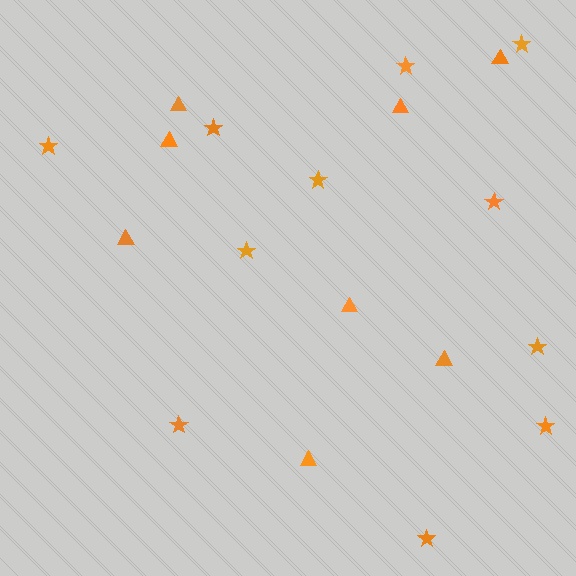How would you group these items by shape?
There are 2 groups: one group of triangles (8) and one group of stars (11).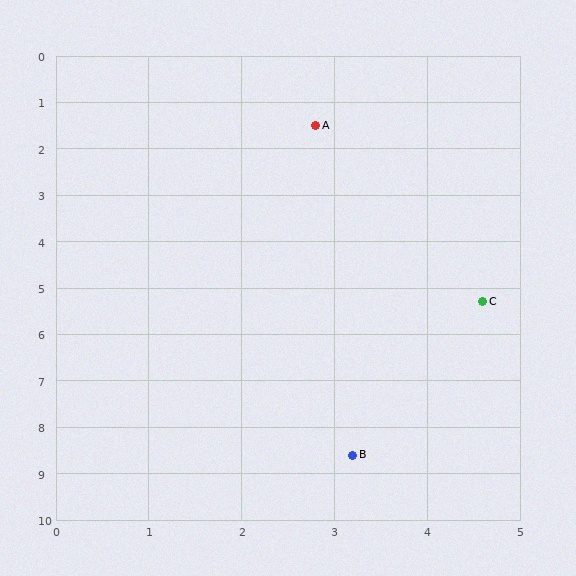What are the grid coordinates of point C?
Point C is at approximately (4.6, 5.3).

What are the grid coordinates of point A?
Point A is at approximately (2.8, 1.5).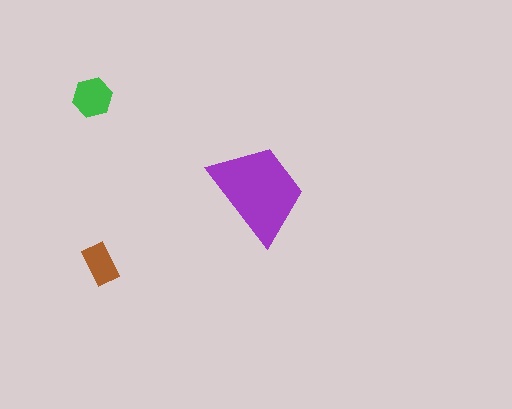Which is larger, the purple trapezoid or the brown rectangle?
The purple trapezoid.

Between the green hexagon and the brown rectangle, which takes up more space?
The green hexagon.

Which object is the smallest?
The brown rectangle.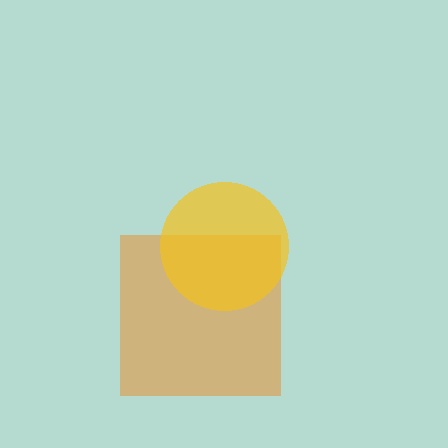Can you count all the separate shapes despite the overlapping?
Yes, there are 2 separate shapes.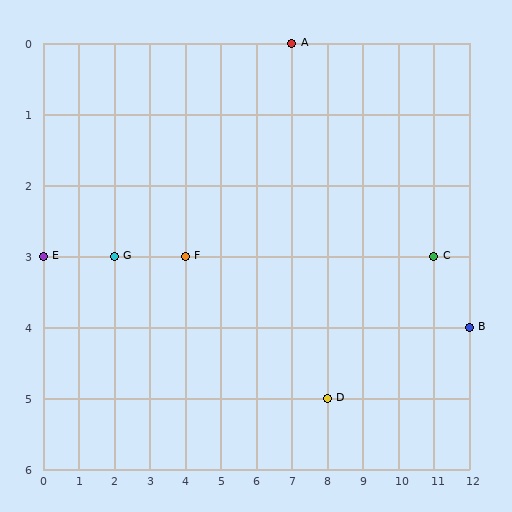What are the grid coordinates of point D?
Point D is at grid coordinates (8, 5).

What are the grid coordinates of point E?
Point E is at grid coordinates (0, 3).